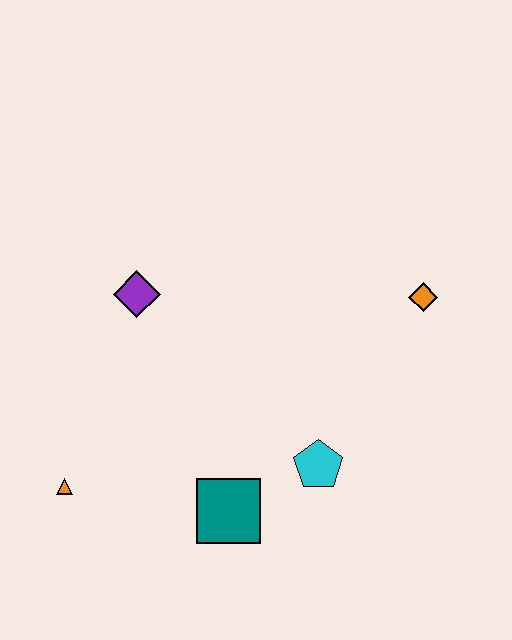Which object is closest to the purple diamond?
The orange triangle is closest to the purple diamond.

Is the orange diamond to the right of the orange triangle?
Yes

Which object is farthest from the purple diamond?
The orange diamond is farthest from the purple diamond.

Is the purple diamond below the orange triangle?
No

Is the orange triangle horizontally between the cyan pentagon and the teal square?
No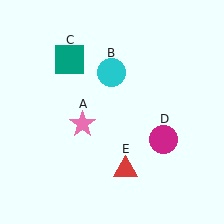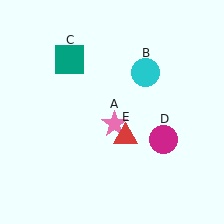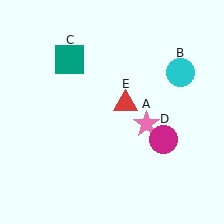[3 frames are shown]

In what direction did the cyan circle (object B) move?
The cyan circle (object B) moved right.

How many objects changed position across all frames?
3 objects changed position: pink star (object A), cyan circle (object B), red triangle (object E).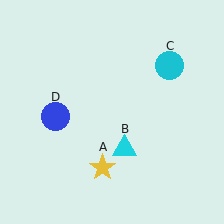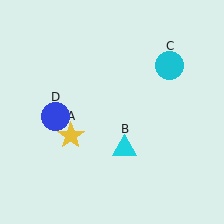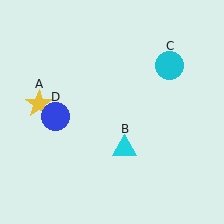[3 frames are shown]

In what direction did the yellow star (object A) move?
The yellow star (object A) moved up and to the left.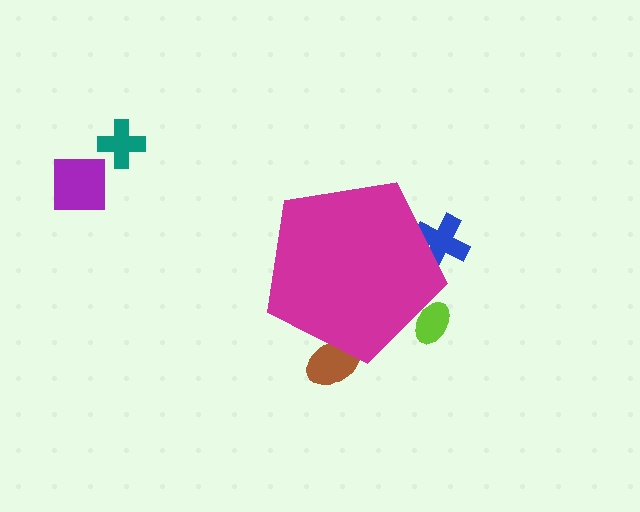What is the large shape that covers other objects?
A magenta pentagon.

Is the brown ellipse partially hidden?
Yes, the brown ellipse is partially hidden behind the magenta pentagon.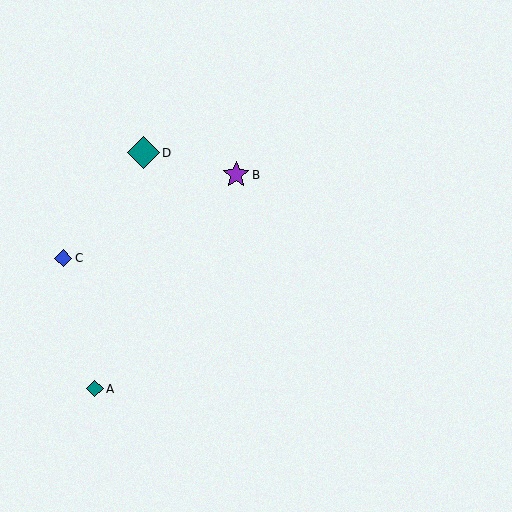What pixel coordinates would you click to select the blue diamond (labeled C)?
Click at (63, 258) to select the blue diamond C.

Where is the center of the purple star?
The center of the purple star is at (236, 175).